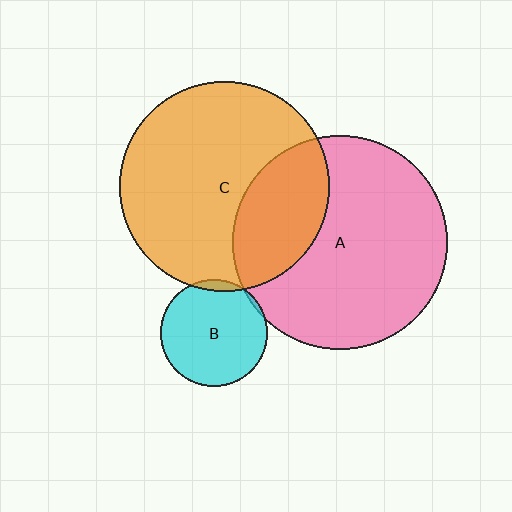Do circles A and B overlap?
Yes.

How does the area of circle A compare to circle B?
Approximately 4.0 times.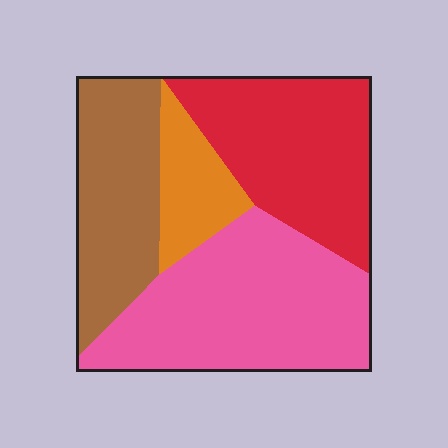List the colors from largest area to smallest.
From largest to smallest: pink, red, brown, orange.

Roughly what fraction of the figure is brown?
Brown takes up about one quarter (1/4) of the figure.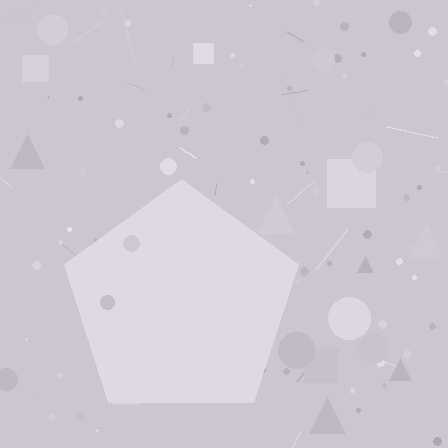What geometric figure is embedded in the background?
A pentagon is embedded in the background.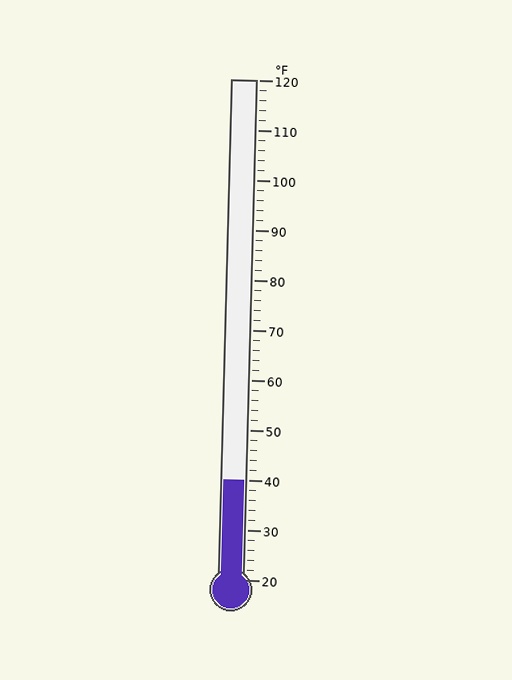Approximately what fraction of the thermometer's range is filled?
The thermometer is filled to approximately 20% of its range.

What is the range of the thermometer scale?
The thermometer scale ranges from 20°F to 120°F.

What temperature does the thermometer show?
The thermometer shows approximately 40°F.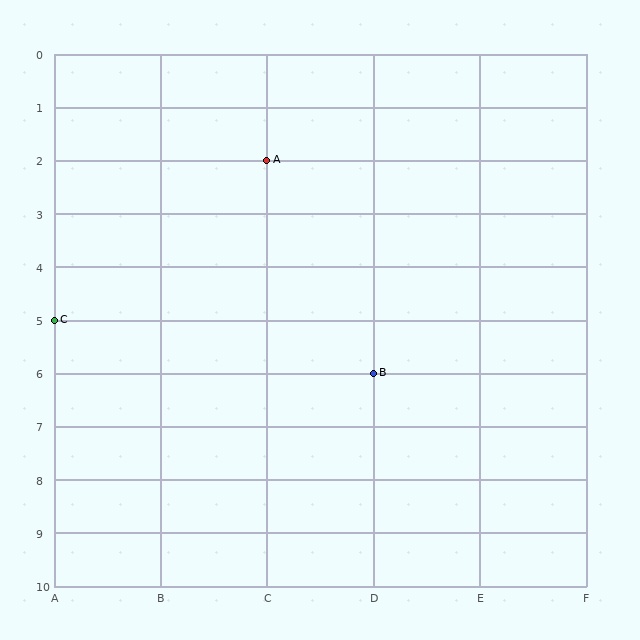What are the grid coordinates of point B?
Point B is at grid coordinates (D, 6).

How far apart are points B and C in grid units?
Points B and C are 3 columns and 1 row apart (about 3.2 grid units diagonally).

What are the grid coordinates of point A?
Point A is at grid coordinates (C, 2).